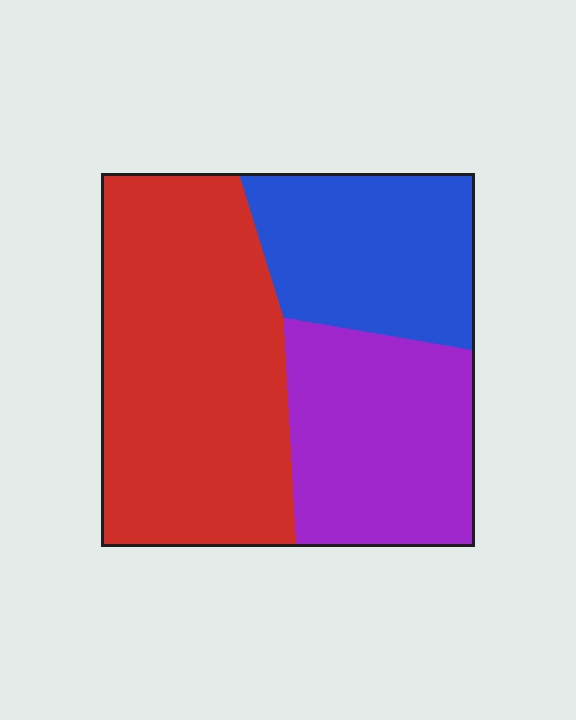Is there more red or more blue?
Red.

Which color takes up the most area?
Red, at roughly 50%.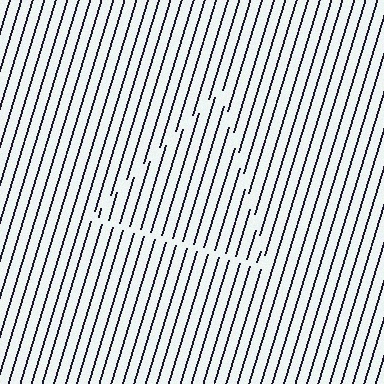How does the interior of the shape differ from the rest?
The interior of the shape contains the same grating, shifted by half a period — the contour is defined by the phase discontinuity where line-ends from the inner and outer gratings abut.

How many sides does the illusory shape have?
3 sides — the line-ends trace a triangle.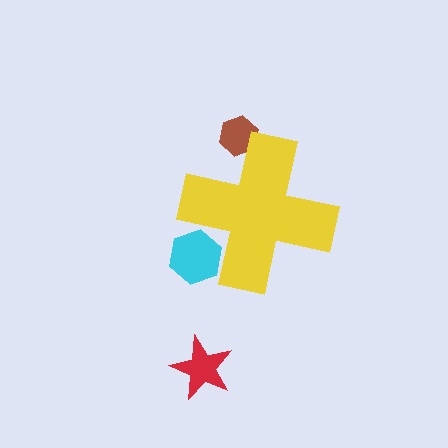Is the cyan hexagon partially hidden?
Yes, the cyan hexagon is partially hidden behind the yellow cross.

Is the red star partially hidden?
No, the red star is fully visible.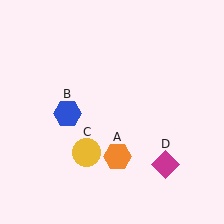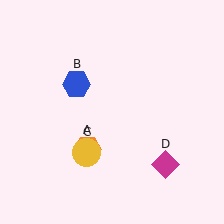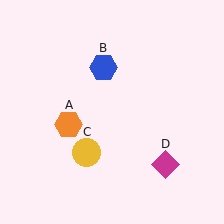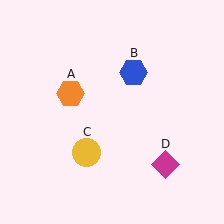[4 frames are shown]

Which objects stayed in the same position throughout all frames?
Yellow circle (object C) and magenta diamond (object D) remained stationary.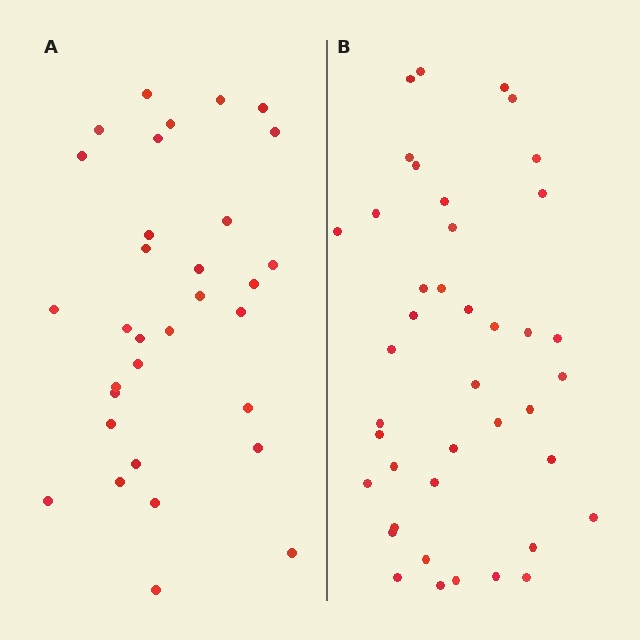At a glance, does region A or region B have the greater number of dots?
Region B (the right region) has more dots.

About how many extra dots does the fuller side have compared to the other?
Region B has roughly 8 or so more dots than region A.